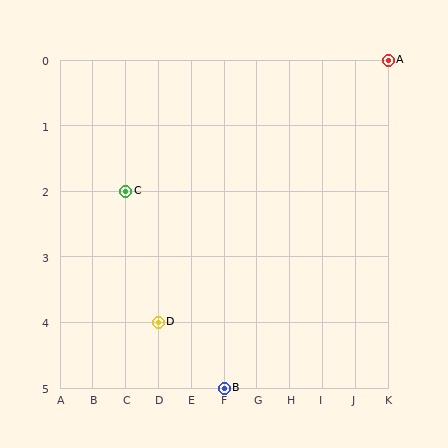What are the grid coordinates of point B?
Point B is at grid coordinates (F, 5).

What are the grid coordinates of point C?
Point C is at grid coordinates (C, 2).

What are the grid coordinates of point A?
Point A is at grid coordinates (K, 0).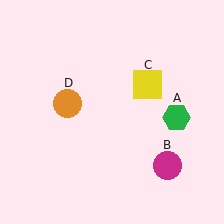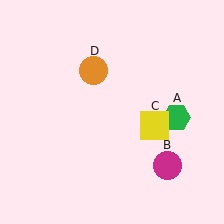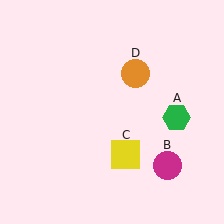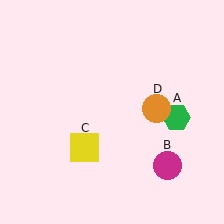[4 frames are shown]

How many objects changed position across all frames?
2 objects changed position: yellow square (object C), orange circle (object D).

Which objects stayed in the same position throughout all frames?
Green hexagon (object A) and magenta circle (object B) remained stationary.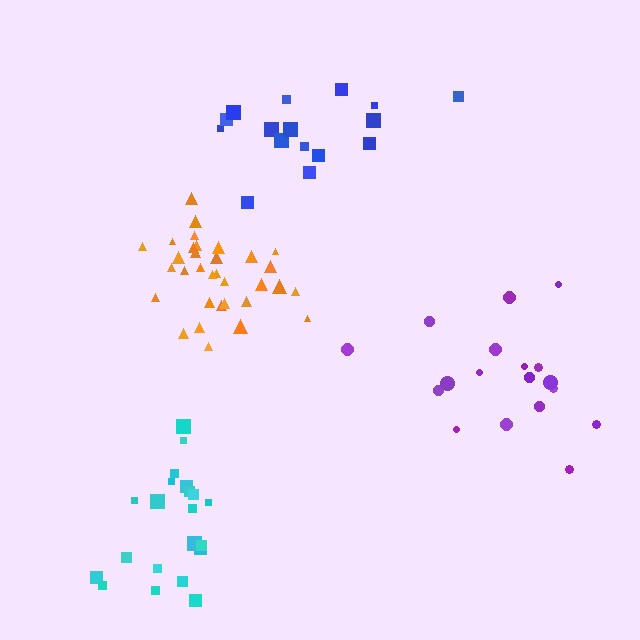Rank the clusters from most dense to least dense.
orange, cyan, blue, purple.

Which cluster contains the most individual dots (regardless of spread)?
Orange (33).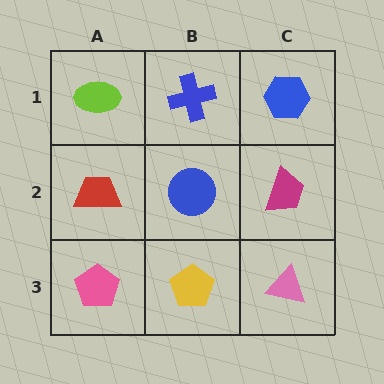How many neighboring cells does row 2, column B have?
4.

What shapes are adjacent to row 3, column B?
A blue circle (row 2, column B), a pink pentagon (row 3, column A), a pink triangle (row 3, column C).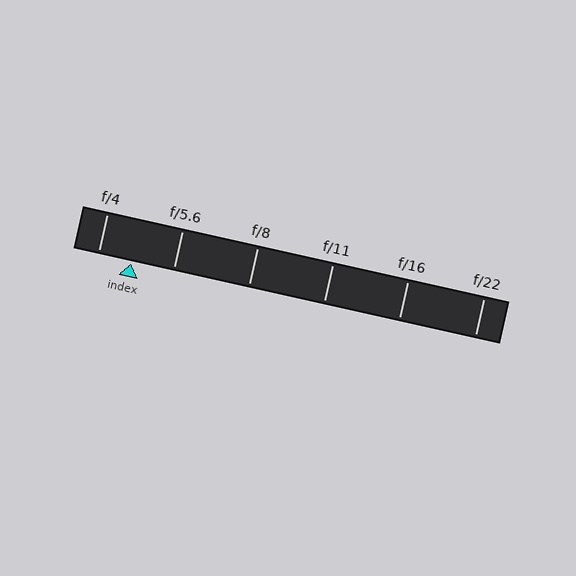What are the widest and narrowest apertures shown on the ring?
The widest aperture shown is f/4 and the narrowest is f/22.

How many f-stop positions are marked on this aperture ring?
There are 6 f-stop positions marked.